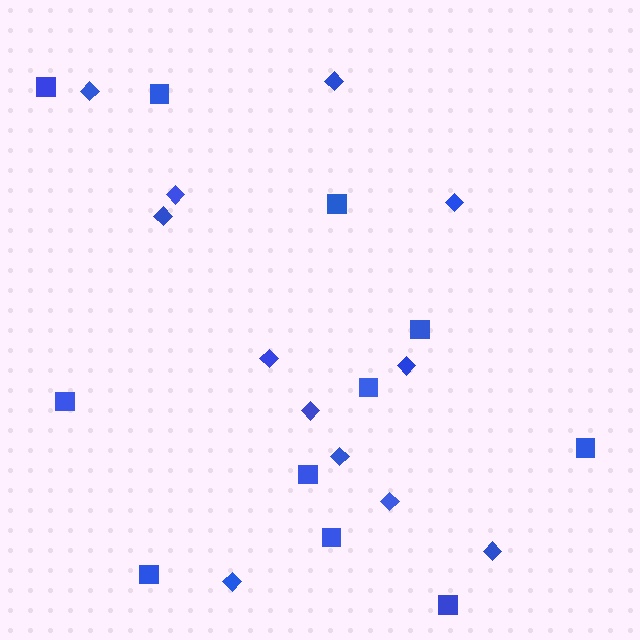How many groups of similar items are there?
There are 2 groups: one group of diamonds (12) and one group of squares (11).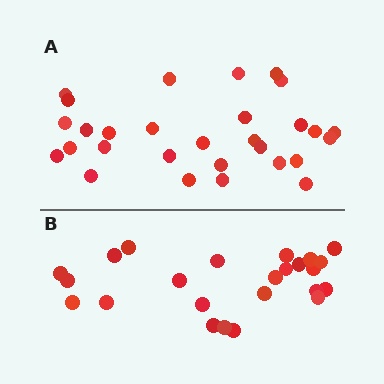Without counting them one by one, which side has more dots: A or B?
Region A (the top region) has more dots.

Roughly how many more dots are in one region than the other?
Region A has about 5 more dots than region B.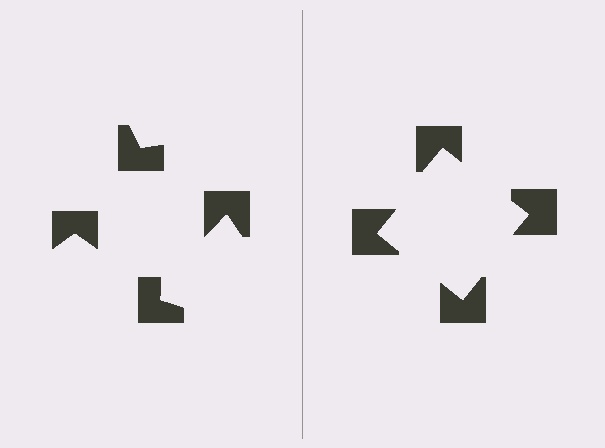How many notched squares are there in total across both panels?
8 — 4 on each side.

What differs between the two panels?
The notched squares are positioned identically on both sides; only the wedge orientations differ. On the right they align to a square; on the left they are misaligned.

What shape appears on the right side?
An illusory square.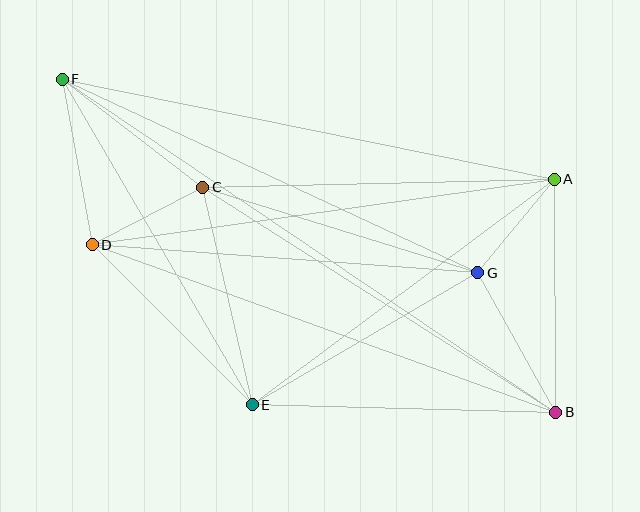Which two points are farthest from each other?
Points B and F are farthest from each other.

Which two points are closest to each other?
Points A and G are closest to each other.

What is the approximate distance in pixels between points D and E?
The distance between D and E is approximately 226 pixels.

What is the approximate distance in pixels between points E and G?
The distance between E and G is approximately 262 pixels.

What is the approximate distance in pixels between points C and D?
The distance between C and D is approximately 125 pixels.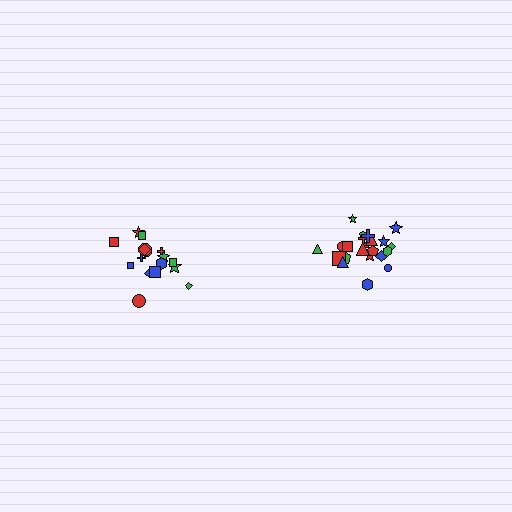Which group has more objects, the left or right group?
The right group.